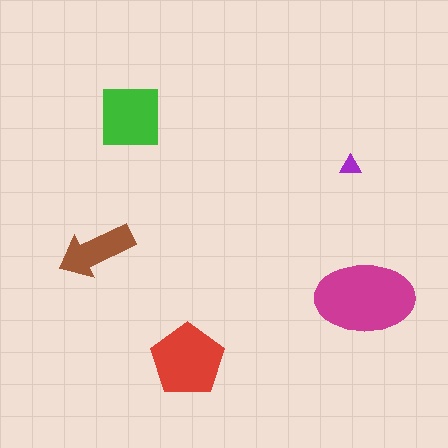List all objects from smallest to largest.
The purple triangle, the brown arrow, the green square, the red pentagon, the magenta ellipse.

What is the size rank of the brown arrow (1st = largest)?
4th.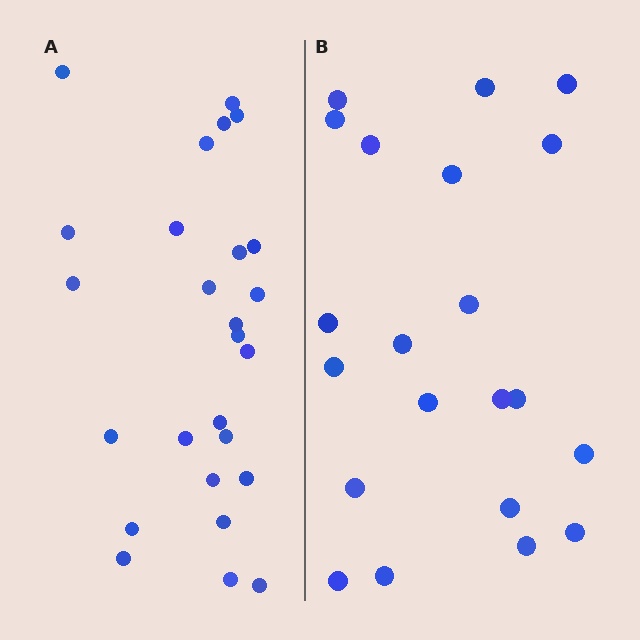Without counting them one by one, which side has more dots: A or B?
Region A (the left region) has more dots.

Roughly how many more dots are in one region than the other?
Region A has about 5 more dots than region B.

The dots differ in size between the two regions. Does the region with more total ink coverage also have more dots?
No. Region B has more total ink coverage because its dots are larger, but region A actually contains more individual dots. Total area can be misleading — the number of items is what matters here.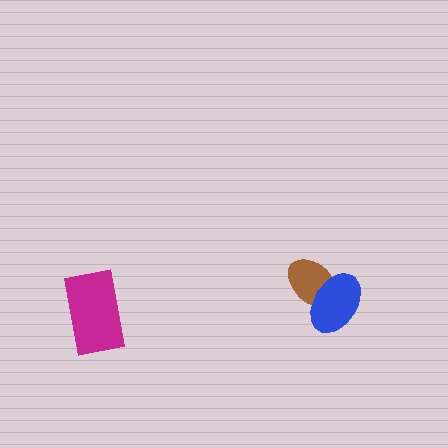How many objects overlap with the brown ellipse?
1 object overlaps with the brown ellipse.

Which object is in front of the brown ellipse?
The blue ellipse is in front of the brown ellipse.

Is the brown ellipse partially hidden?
Yes, it is partially covered by another shape.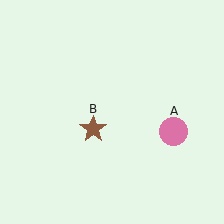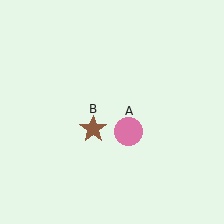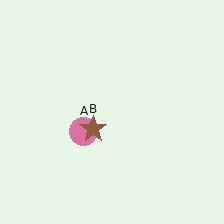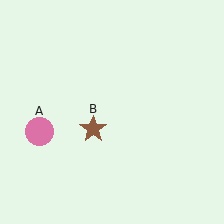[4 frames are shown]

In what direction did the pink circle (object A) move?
The pink circle (object A) moved left.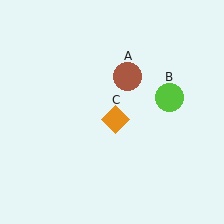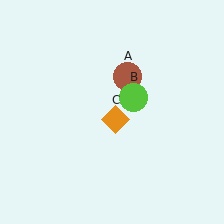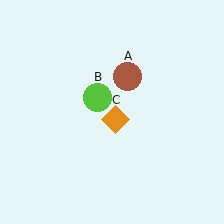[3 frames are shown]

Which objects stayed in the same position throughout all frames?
Brown circle (object A) and orange diamond (object C) remained stationary.